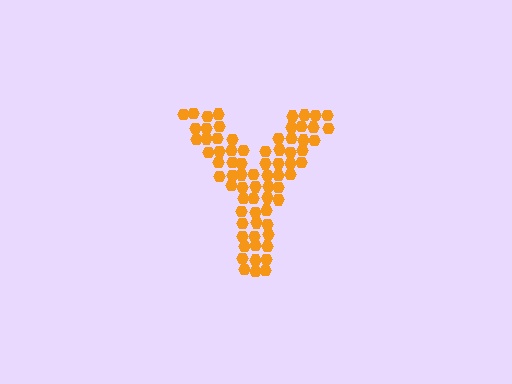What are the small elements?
The small elements are hexagons.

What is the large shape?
The large shape is the letter Y.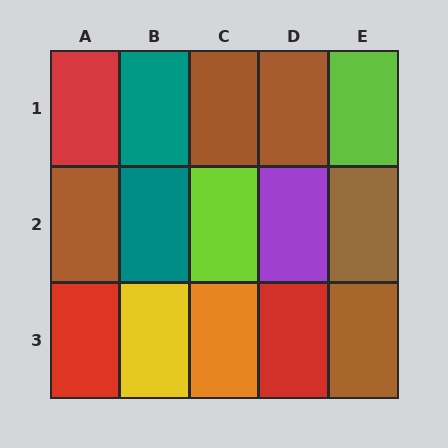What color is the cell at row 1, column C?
Brown.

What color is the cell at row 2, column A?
Brown.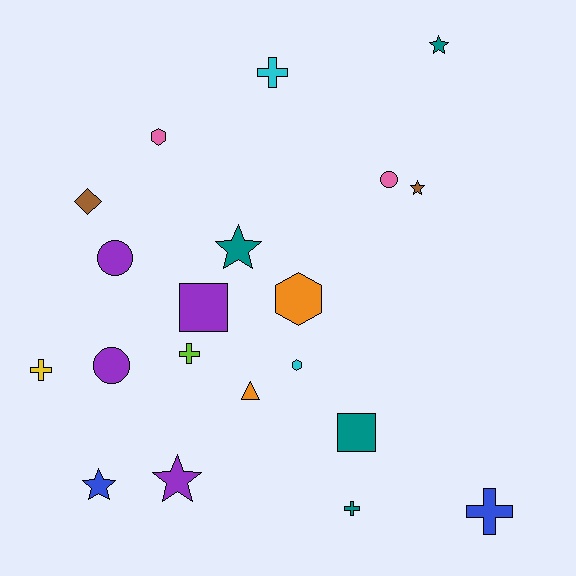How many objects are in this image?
There are 20 objects.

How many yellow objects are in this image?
There is 1 yellow object.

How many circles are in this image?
There are 3 circles.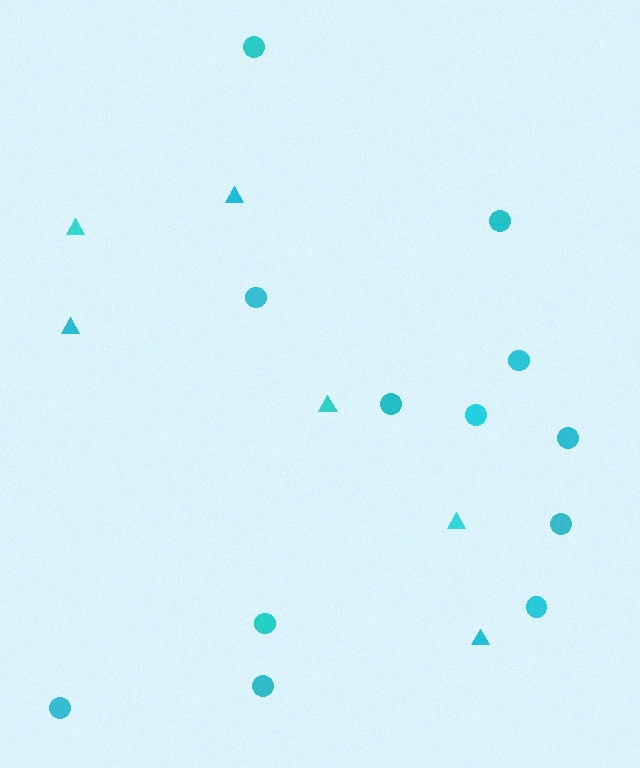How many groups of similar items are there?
There are 2 groups: one group of circles (12) and one group of triangles (6).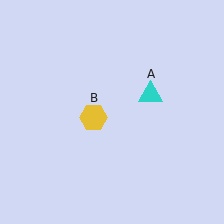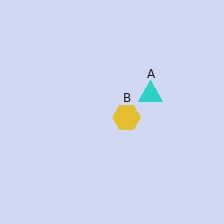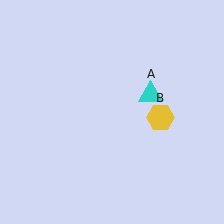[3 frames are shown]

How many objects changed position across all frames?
1 object changed position: yellow hexagon (object B).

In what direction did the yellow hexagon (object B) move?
The yellow hexagon (object B) moved right.